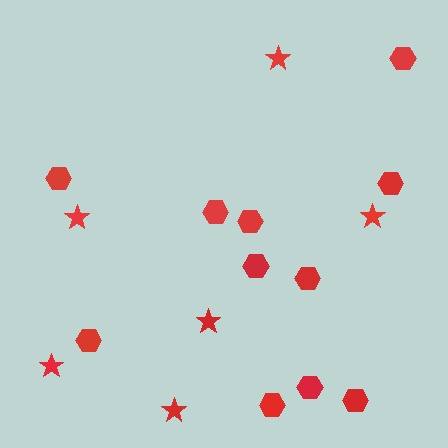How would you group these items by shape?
There are 2 groups: one group of stars (6) and one group of hexagons (11).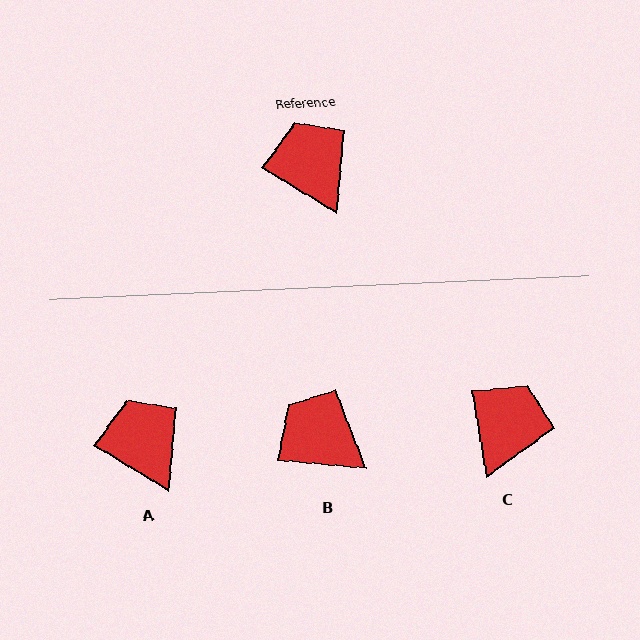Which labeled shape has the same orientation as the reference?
A.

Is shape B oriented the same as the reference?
No, it is off by about 26 degrees.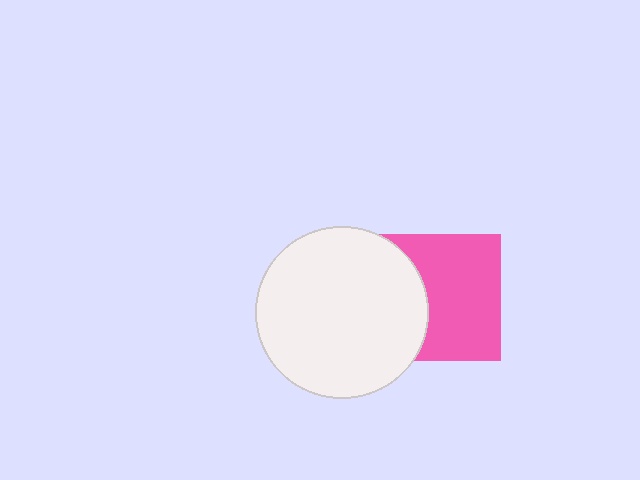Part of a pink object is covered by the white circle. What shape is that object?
It is a square.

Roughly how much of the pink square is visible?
Most of it is visible (roughly 66%).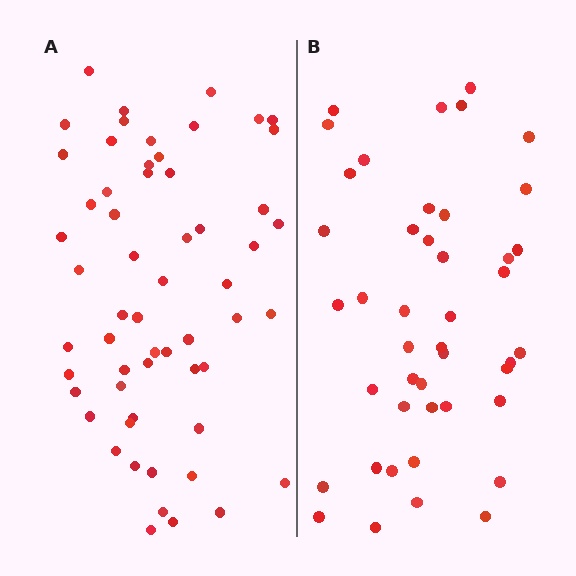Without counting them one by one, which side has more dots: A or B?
Region A (the left region) has more dots.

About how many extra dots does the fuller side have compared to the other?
Region A has approximately 15 more dots than region B.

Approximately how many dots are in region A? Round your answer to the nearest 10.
About 60 dots. (The exact count is 58, which rounds to 60.)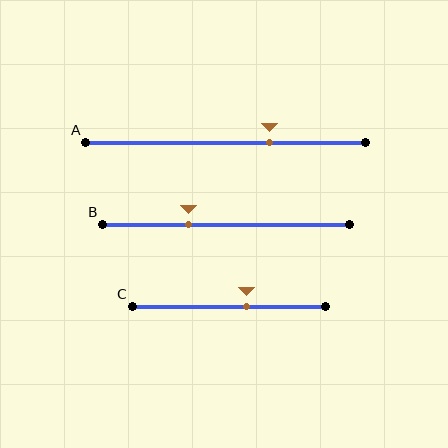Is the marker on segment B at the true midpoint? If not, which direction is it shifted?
No, the marker on segment B is shifted to the left by about 16% of the segment length.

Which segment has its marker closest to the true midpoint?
Segment C has its marker closest to the true midpoint.